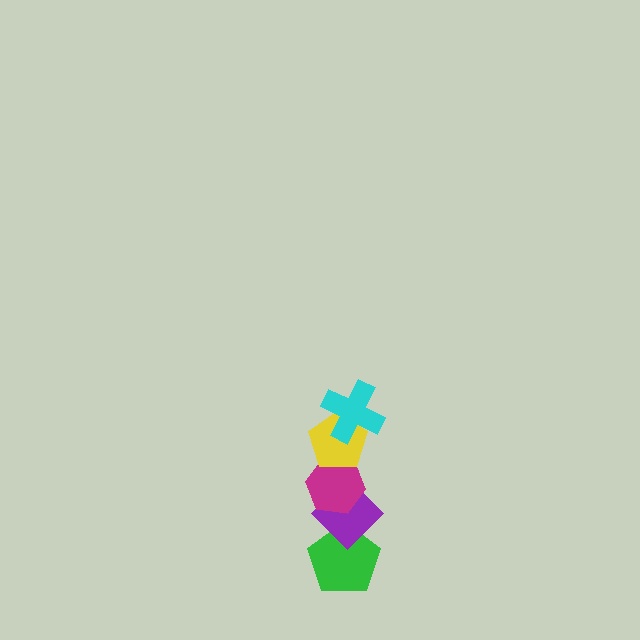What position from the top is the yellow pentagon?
The yellow pentagon is 2nd from the top.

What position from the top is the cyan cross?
The cyan cross is 1st from the top.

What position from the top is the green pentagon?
The green pentagon is 5th from the top.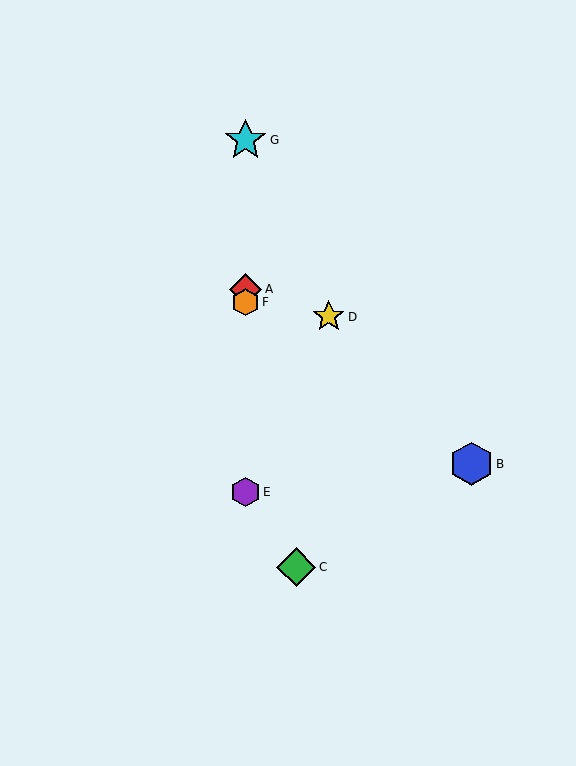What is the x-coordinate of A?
Object A is at x≈246.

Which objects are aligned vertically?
Objects A, E, F, G are aligned vertically.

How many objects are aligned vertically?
4 objects (A, E, F, G) are aligned vertically.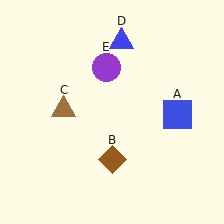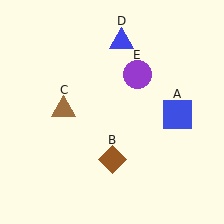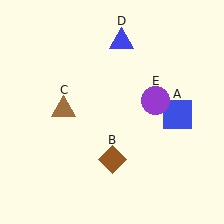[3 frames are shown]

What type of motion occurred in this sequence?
The purple circle (object E) rotated clockwise around the center of the scene.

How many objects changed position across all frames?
1 object changed position: purple circle (object E).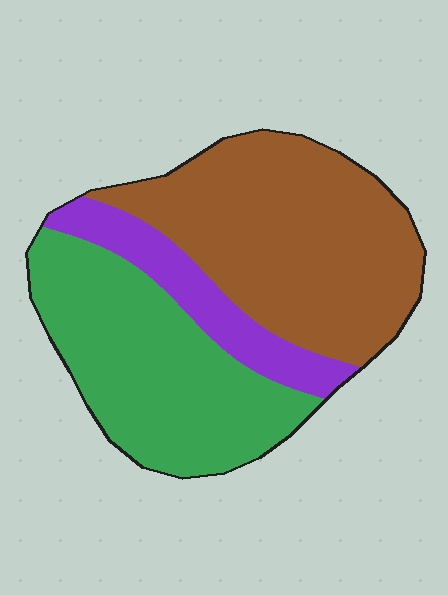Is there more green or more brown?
Brown.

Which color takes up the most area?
Brown, at roughly 45%.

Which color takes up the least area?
Purple, at roughly 15%.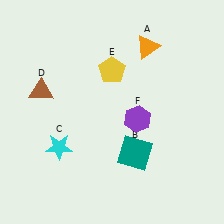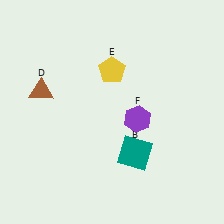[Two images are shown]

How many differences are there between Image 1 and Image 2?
There are 2 differences between the two images.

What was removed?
The orange triangle (A), the cyan star (C) were removed in Image 2.